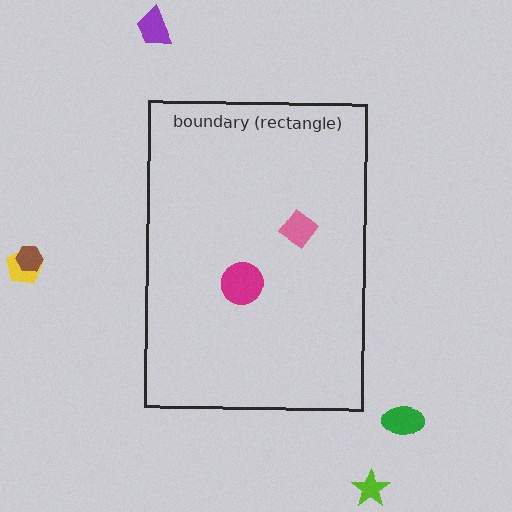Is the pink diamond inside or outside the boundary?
Inside.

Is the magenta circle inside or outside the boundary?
Inside.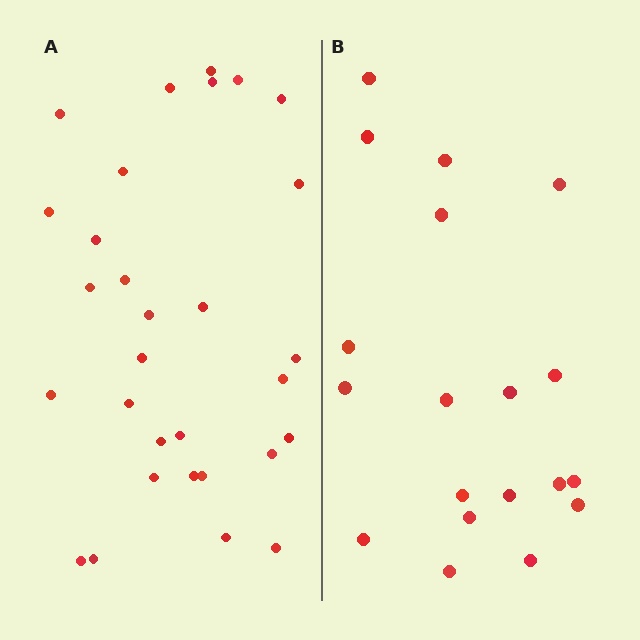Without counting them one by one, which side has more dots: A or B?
Region A (the left region) has more dots.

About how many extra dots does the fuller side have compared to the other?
Region A has roughly 12 or so more dots than region B.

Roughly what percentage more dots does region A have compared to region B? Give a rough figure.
About 60% more.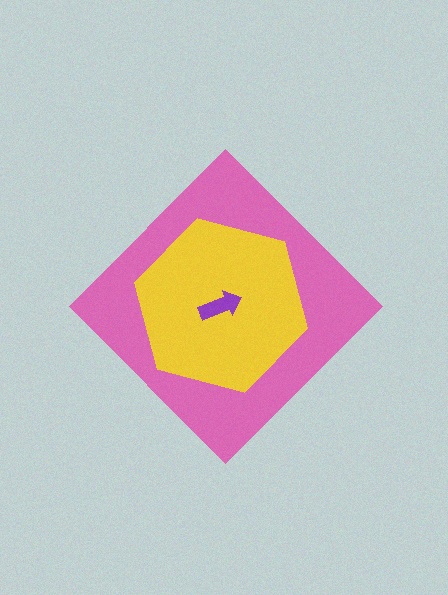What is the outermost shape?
The pink diamond.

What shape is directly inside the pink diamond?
The yellow hexagon.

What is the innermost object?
The purple arrow.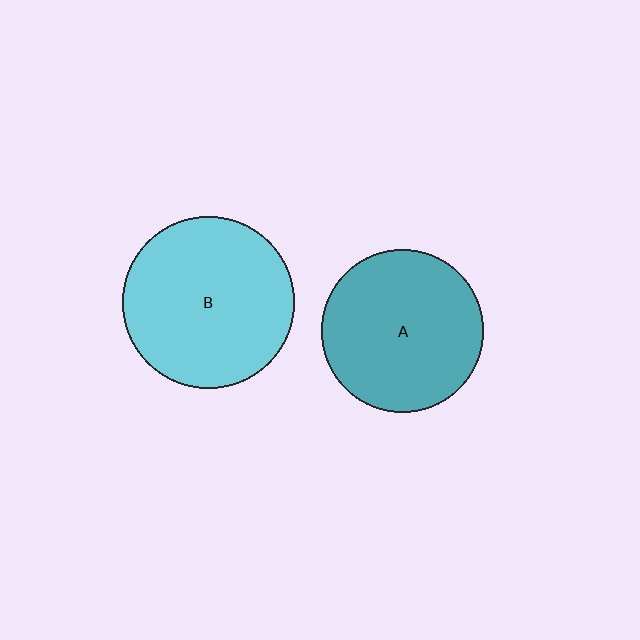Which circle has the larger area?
Circle B (cyan).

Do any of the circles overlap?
No, none of the circles overlap.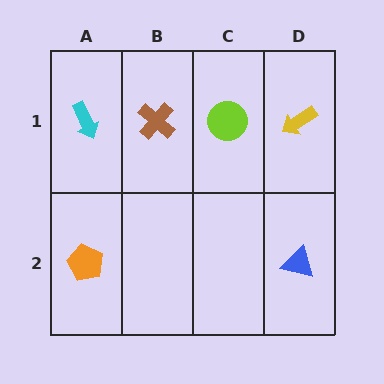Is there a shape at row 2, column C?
No, that cell is empty.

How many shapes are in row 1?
4 shapes.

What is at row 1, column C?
A lime circle.